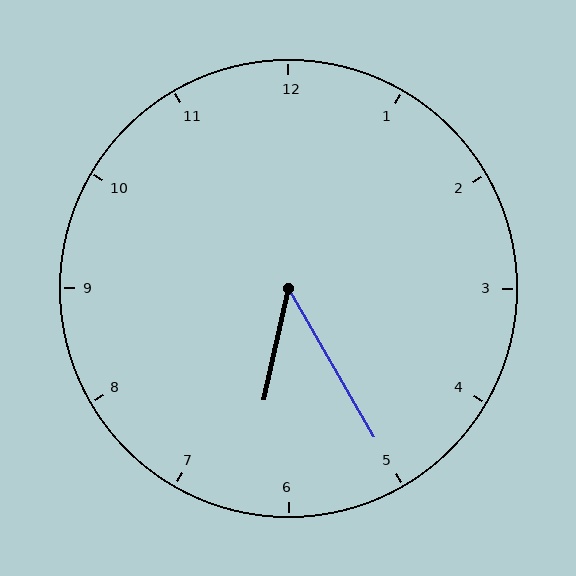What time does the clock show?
6:25.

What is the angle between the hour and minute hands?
Approximately 42 degrees.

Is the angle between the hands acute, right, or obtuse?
It is acute.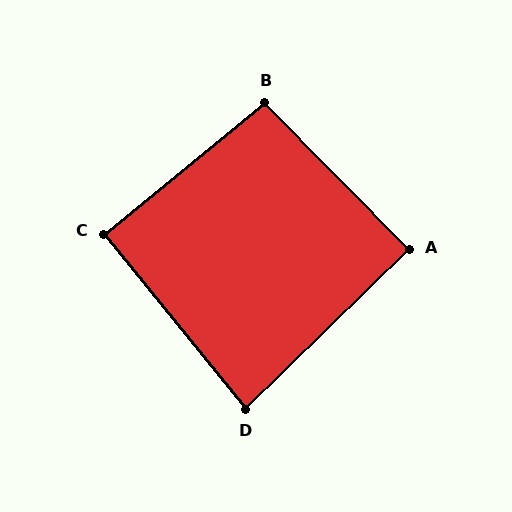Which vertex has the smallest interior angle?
D, at approximately 85 degrees.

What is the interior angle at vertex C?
Approximately 90 degrees (approximately right).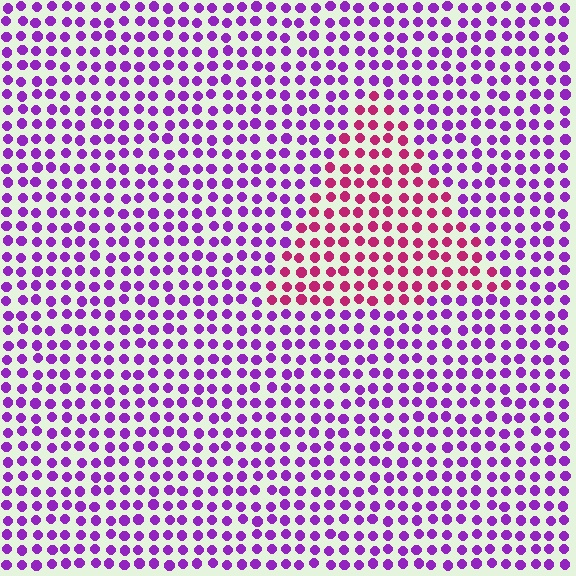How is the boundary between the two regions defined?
The boundary is defined purely by a slight shift in hue (about 47 degrees). Spacing, size, and orientation are identical on both sides.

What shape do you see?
I see a triangle.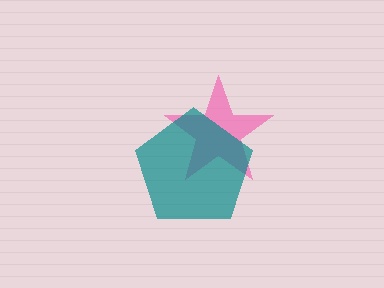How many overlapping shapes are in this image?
There are 2 overlapping shapes in the image.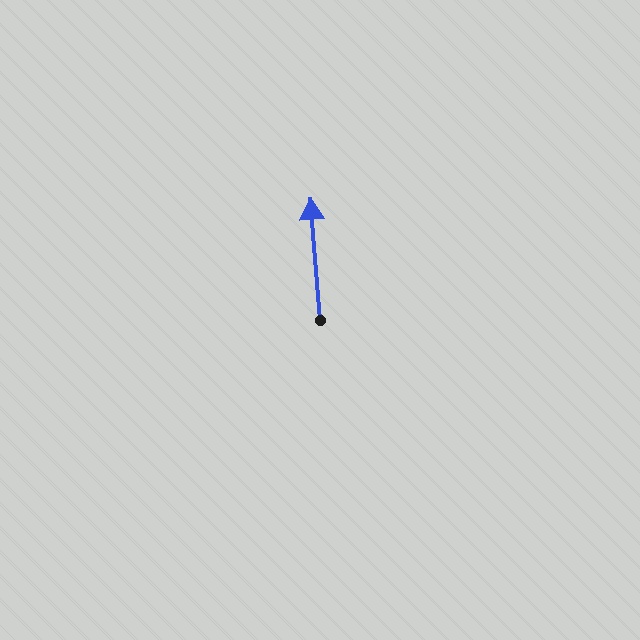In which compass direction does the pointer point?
North.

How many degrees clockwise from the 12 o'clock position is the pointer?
Approximately 356 degrees.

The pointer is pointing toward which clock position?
Roughly 12 o'clock.